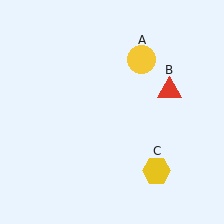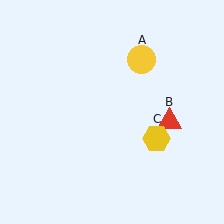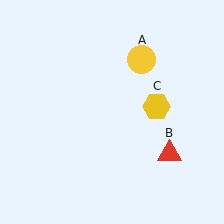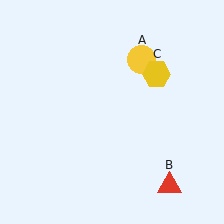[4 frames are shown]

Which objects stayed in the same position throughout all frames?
Yellow circle (object A) remained stationary.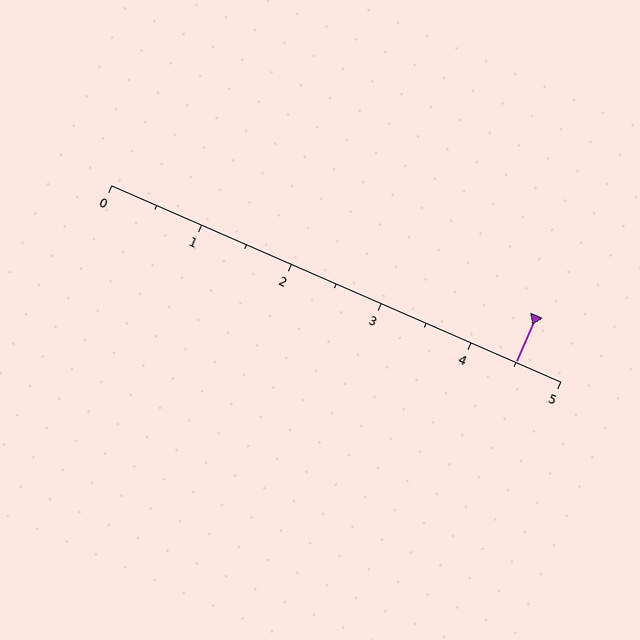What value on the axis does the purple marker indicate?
The marker indicates approximately 4.5.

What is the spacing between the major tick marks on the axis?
The major ticks are spaced 1 apart.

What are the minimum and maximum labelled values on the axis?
The axis runs from 0 to 5.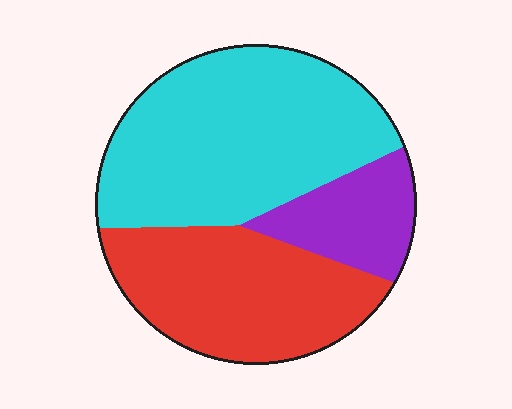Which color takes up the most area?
Cyan, at roughly 50%.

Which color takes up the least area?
Purple, at roughly 15%.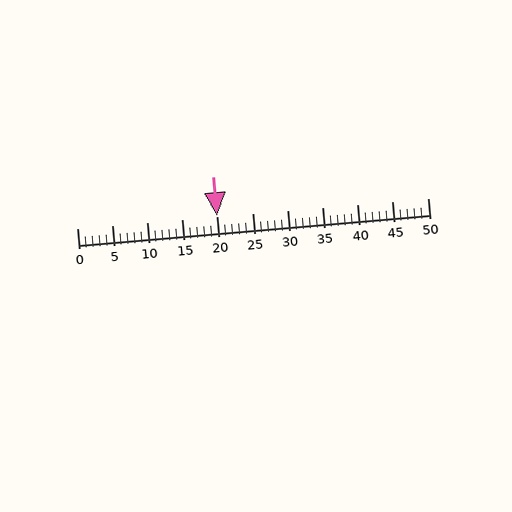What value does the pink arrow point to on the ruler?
The pink arrow points to approximately 20.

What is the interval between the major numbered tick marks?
The major tick marks are spaced 5 units apart.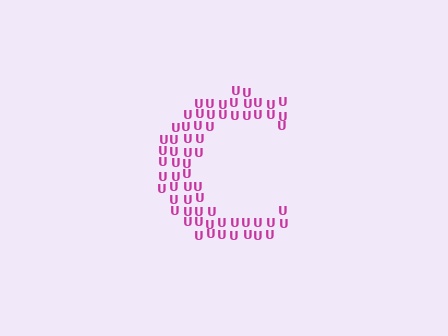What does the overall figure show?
The overall figure shows the letter C.